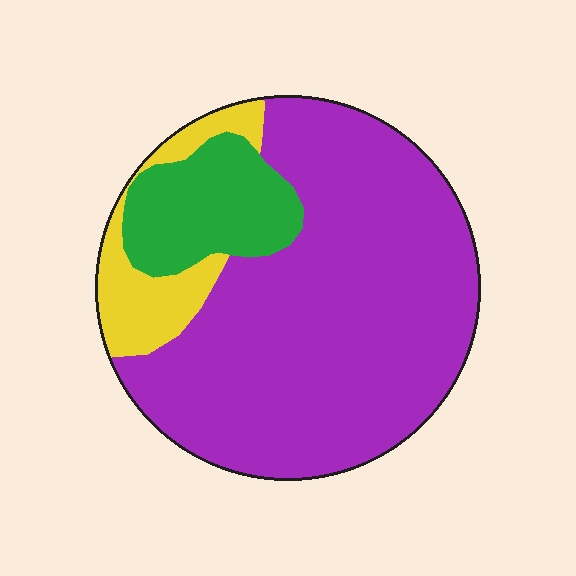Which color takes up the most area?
Purple, at roughly 75%.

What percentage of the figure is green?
Green takes up less than a sixth of the figure.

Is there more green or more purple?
Purple.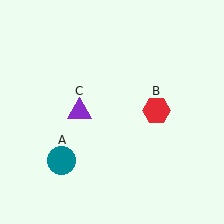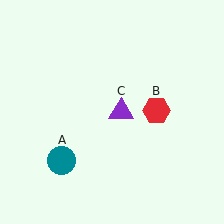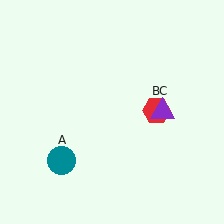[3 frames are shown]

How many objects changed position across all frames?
1 object changed position: purple triangle (object C).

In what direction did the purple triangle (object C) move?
The purple triangle (object C) moved right.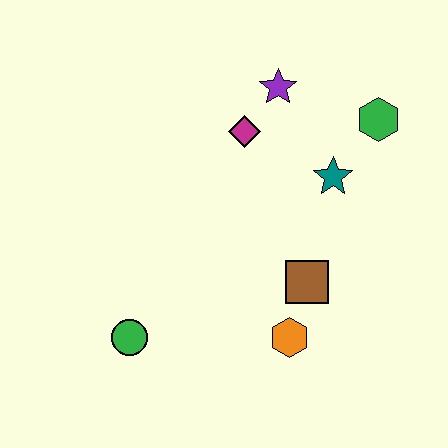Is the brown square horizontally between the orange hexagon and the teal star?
Yes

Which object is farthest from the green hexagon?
The green circle is farthest from the green hexagon.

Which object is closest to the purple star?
The magenta diamond is closest to the purple star.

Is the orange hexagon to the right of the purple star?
Yes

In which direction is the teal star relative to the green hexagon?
The teal star is below the green hexagon.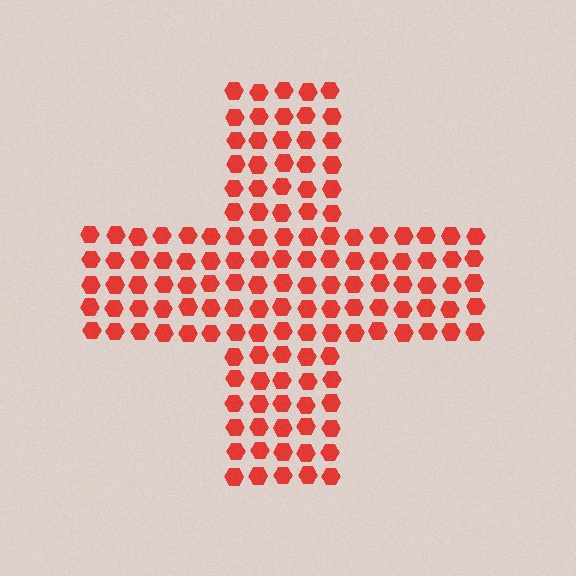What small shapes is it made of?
It is made of small hexagons.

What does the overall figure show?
The overall figure shows a cross.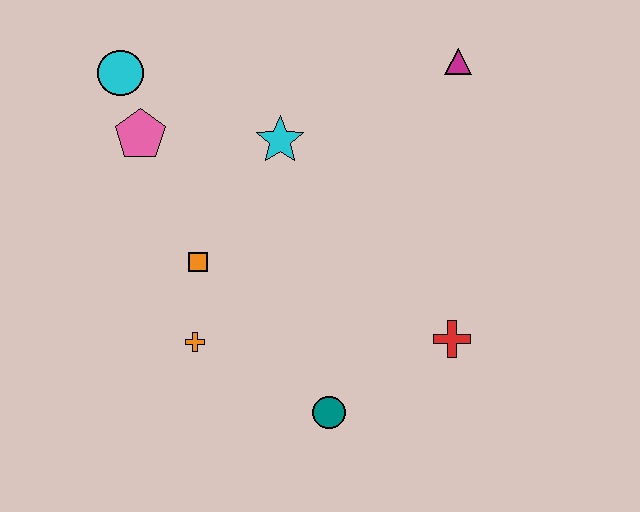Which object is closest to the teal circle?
The red cross is closest to the teal circle.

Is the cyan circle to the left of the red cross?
Yes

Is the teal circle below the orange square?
Yes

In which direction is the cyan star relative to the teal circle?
The cyan star is above the teal circle.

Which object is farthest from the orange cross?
The magenta triangle is farthest from the orange cross.